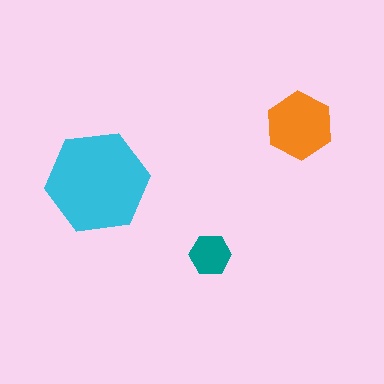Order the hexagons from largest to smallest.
the cyan one, the orange one, the teal one.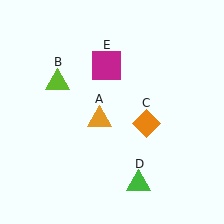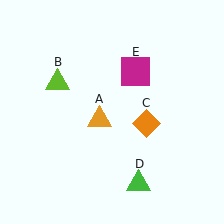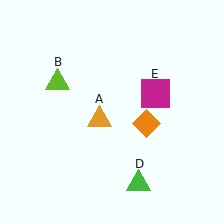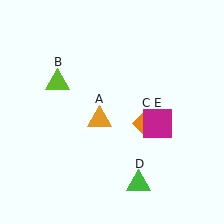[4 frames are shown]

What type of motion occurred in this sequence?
The magenta square (object E) rotated clockwise around the center of the scene.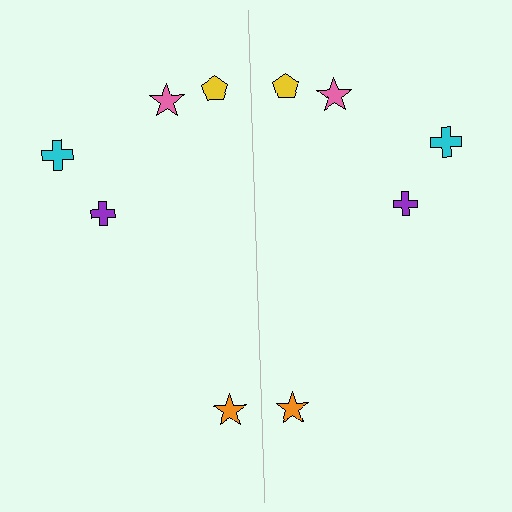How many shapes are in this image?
There are 10 shapes in this image.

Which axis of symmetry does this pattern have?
The pattern has a vertical axis of symmetry running through the center of the image.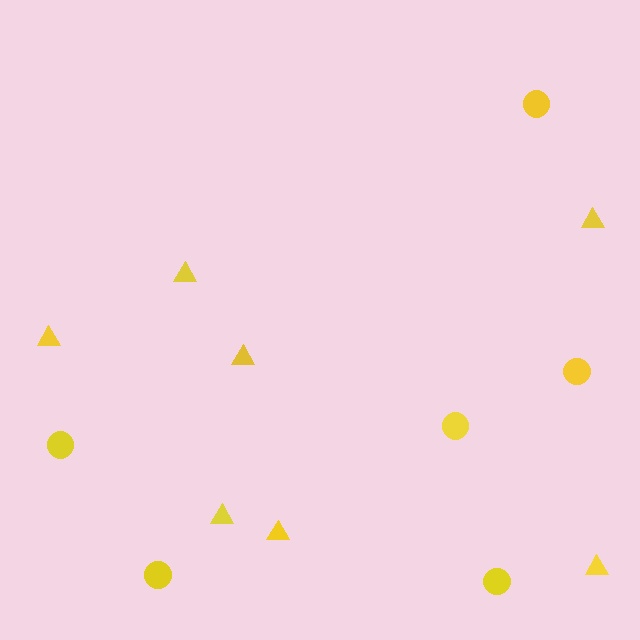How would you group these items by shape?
There are 2 groups: one group of circles (6) and one group of triangles (7).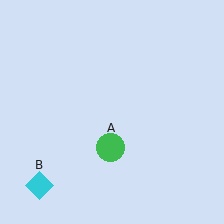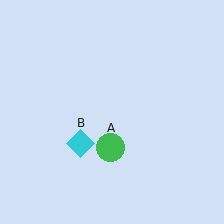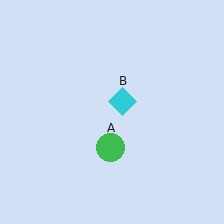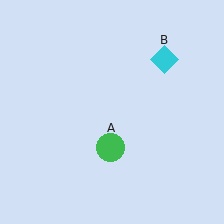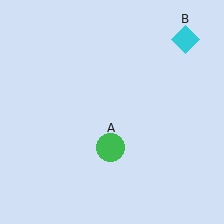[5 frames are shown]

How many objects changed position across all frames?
1 object changed position: cyan diamond (object B).